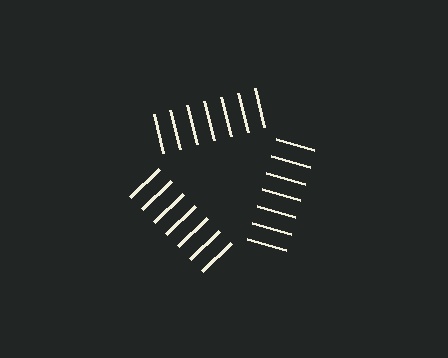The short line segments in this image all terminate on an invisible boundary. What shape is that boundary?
An illusory triangle — the line segments terminate on its edges but no continuous stroke is drawn.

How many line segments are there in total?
21 — 7 along each of the 3 edges.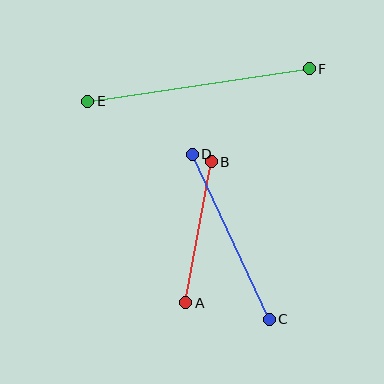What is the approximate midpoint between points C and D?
The midpoint is at approximately (231, 237) pixels.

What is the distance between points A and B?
The distance is approximately 143 pixels.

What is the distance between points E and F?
The distance is approximately 224 pixels.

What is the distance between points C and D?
The distance is approximately 182 pixels.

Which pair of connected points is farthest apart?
Points E and F are farthest apart.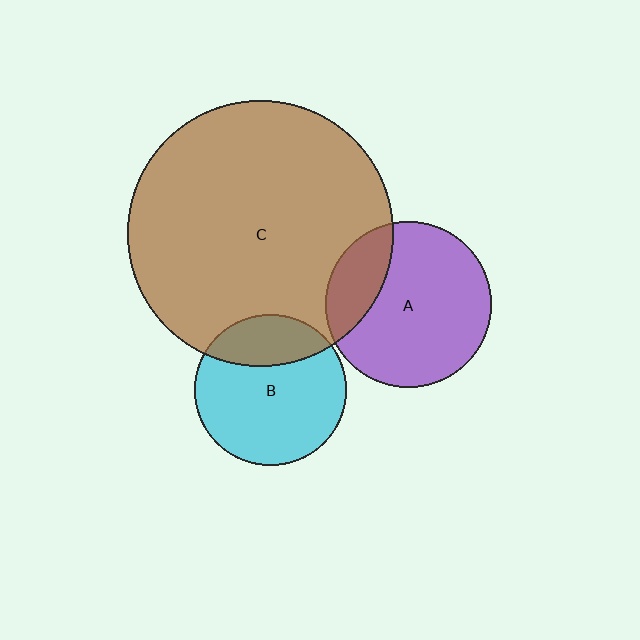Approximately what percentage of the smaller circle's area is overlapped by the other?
Approximately 25%.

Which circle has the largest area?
Circle C (brown).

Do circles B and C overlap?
Yes.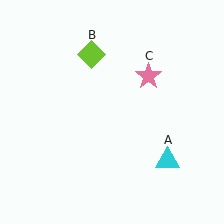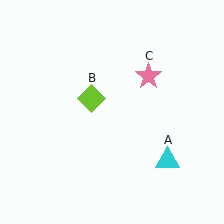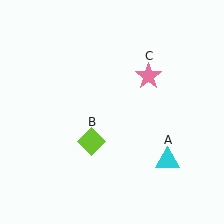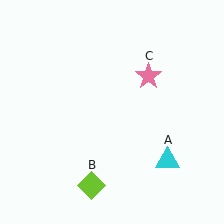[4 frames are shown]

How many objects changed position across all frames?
1 object changed position: lime diamond (object B).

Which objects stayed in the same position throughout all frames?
Cyan triangle (object A) and pink star (object C) remained stationary.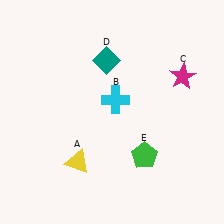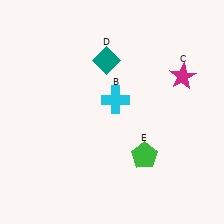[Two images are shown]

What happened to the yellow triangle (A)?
The yellow triangle (A) was removed in Image 2. It was in the bottom-left area of Image 1.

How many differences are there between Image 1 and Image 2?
There is 1 difference between the two images.